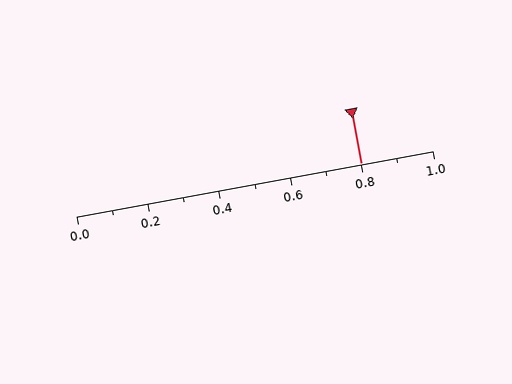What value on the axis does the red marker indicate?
The marker indicates approximately 0.8.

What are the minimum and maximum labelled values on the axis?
The axis runs from 0.0 to 1.0.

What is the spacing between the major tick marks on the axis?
The major ticks are spaced 0.2 apart.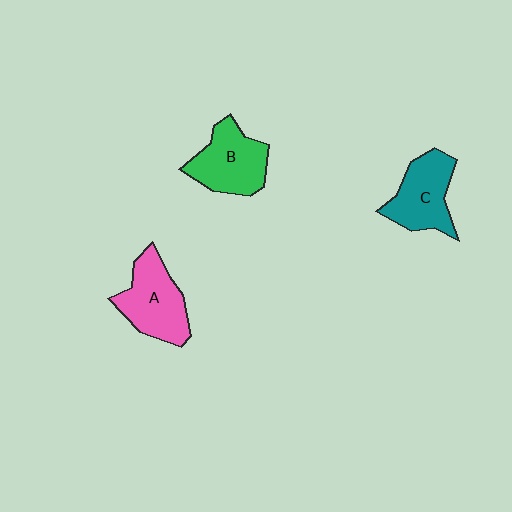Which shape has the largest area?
Shape A (pink).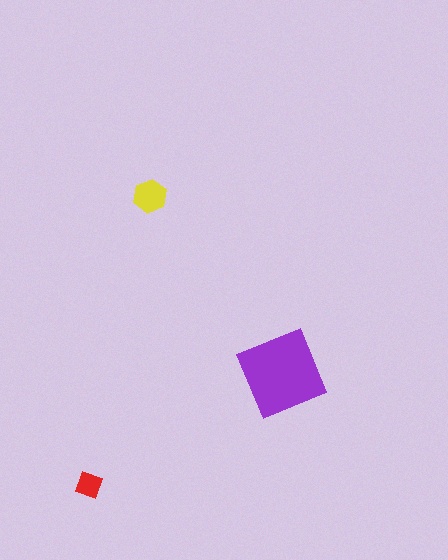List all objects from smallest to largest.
The red diamond, the yellow hexagon, the purple square.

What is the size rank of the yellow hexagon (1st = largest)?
2nd.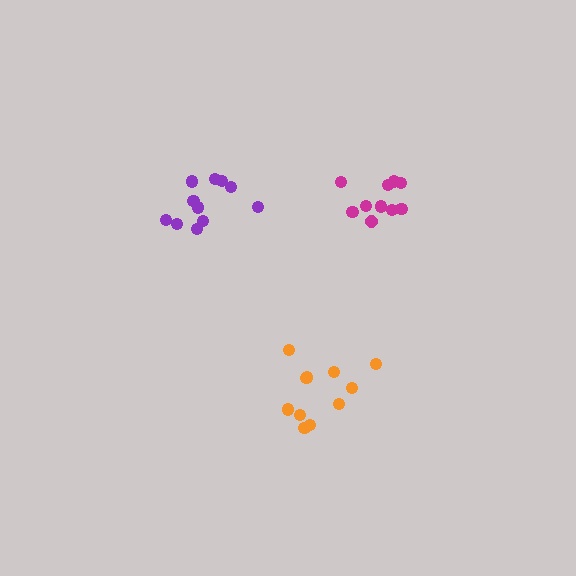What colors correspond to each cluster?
The clusters are colored: magenta, purple, orange.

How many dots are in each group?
Group 1: 10 dots, Group 2: 11 dots, Group 3: 11 dots (32 total).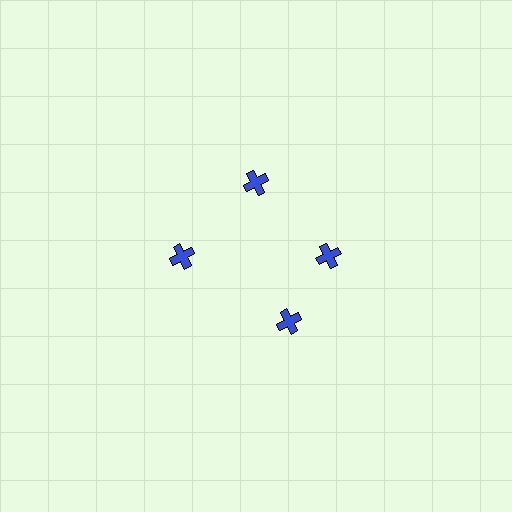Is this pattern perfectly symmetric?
No. The 4 blue crosses are arranged in a ring, but one element near the 6 o'clock position is rotated out of alignment along the ring, breaking the 4-fold rotational symmetry.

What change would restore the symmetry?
The symmetry would be restored by rotating it back into even spacing with its neighbors so that all 4 crosses sit at equal angles and equal distance from the center.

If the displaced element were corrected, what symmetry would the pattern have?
It would have 4-fold rotational symmetry — the pattern would map onto itself every 90 degrees.